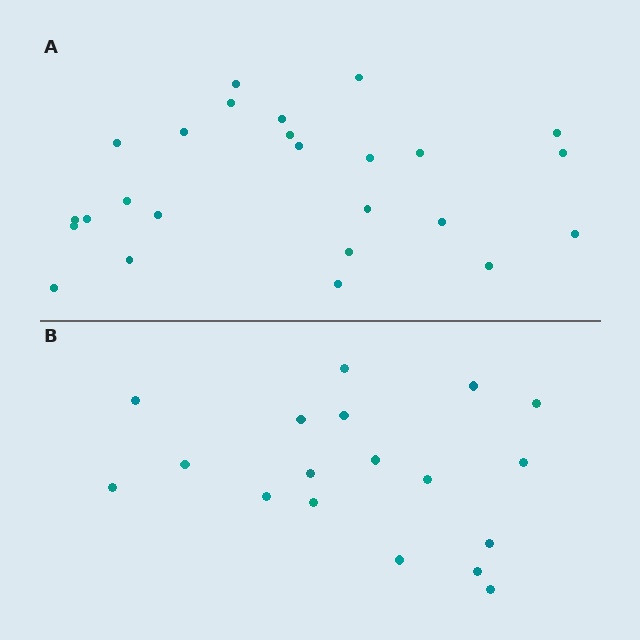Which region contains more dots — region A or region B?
Region A (the top region) has more dots.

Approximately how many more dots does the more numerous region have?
Region A has roughly 8 or so more dots than region B.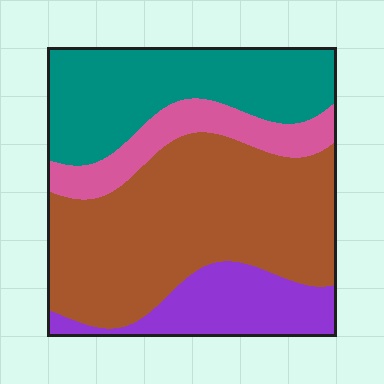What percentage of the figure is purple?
Purple takes up about one sixth (1/6) of the figure.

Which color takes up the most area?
Brown, at roughly 45%.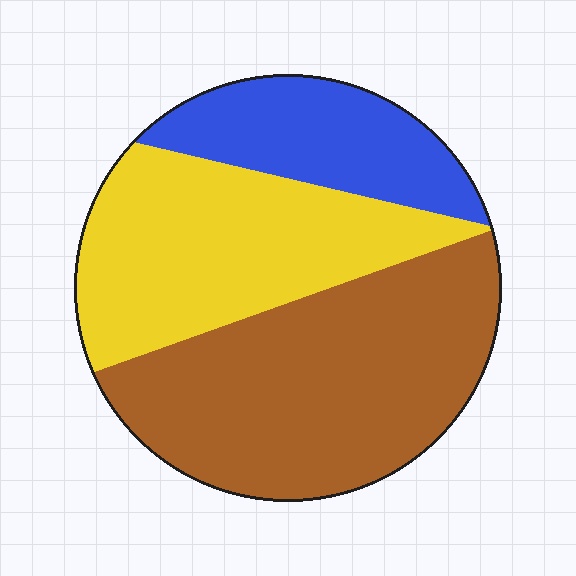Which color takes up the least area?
Blue, at roughly 20%.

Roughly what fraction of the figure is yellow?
Yellow covers 35% of the figure.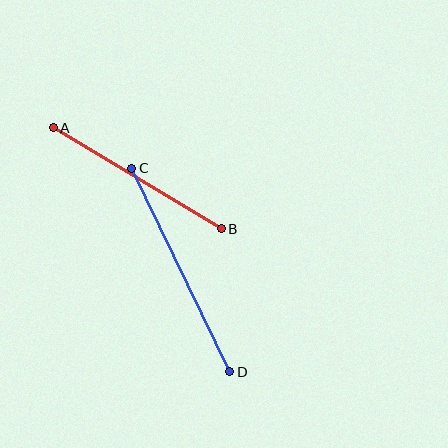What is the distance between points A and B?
The distance is approximately 196 pixels.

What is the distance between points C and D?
The distance is approximately 225 pixels.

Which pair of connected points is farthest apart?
Points C and D are farthest apart.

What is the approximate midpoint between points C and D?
The midpoint is at approximately (181, 270) pixels.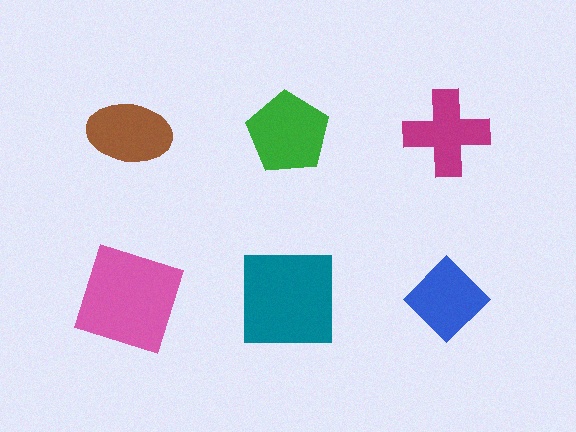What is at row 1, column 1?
A brown ellipse.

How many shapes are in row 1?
3 shapes.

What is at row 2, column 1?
A pink square.